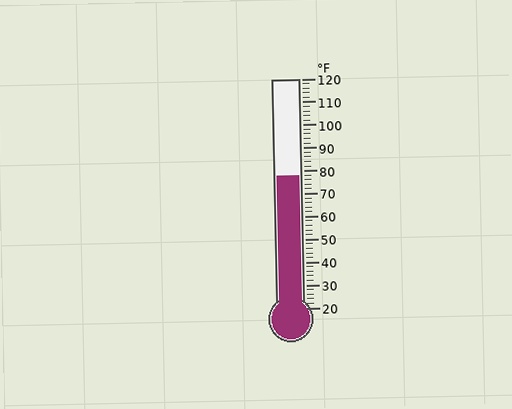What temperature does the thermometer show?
The thermometer shows approximately 78°F.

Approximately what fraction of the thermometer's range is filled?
The thermometer is filled to approximately 60% of its range.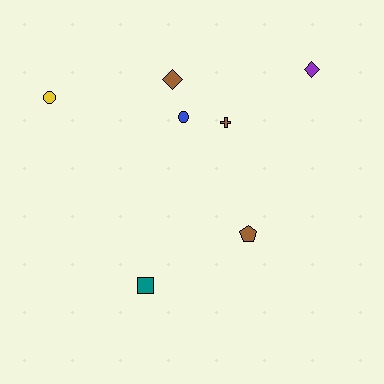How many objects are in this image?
There are 7 objects.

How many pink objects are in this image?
There are no pink objects.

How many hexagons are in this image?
There are no hexagons.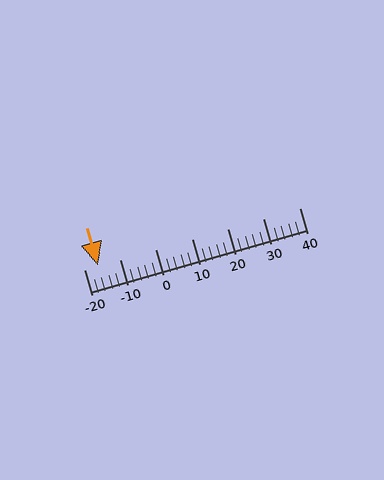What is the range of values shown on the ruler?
The ruler shows values from -20 to 40.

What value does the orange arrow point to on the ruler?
The orange arrow points to approximately -16.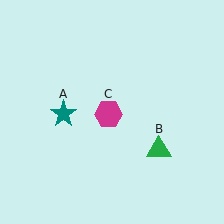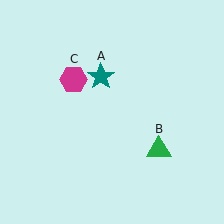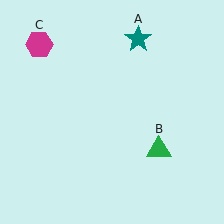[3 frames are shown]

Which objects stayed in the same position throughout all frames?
Green triangle (object B) remained stationary.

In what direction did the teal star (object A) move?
The teal star (object A) moved up and to the right.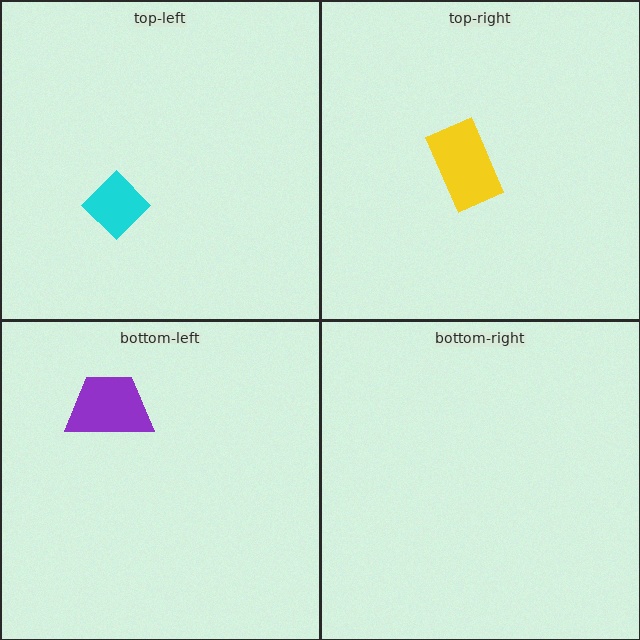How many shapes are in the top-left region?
1.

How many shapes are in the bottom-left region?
1.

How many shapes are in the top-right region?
1.